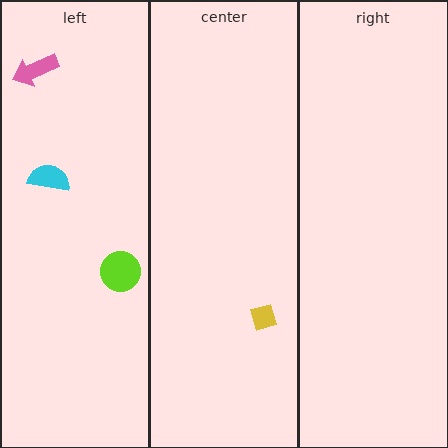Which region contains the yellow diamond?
The center region.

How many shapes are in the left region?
3.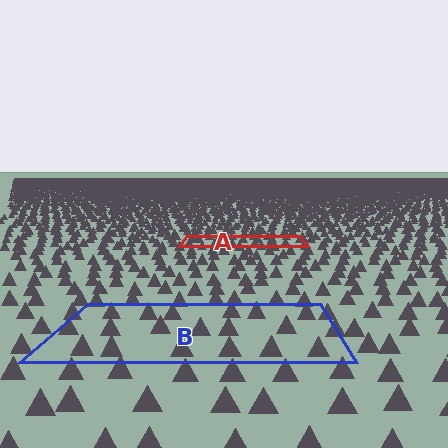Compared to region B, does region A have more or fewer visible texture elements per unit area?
Region A has more texture elements per unit area — they are packed more densely because it is farther away.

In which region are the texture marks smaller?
The texture marks are smaller in region A, because it is farther away.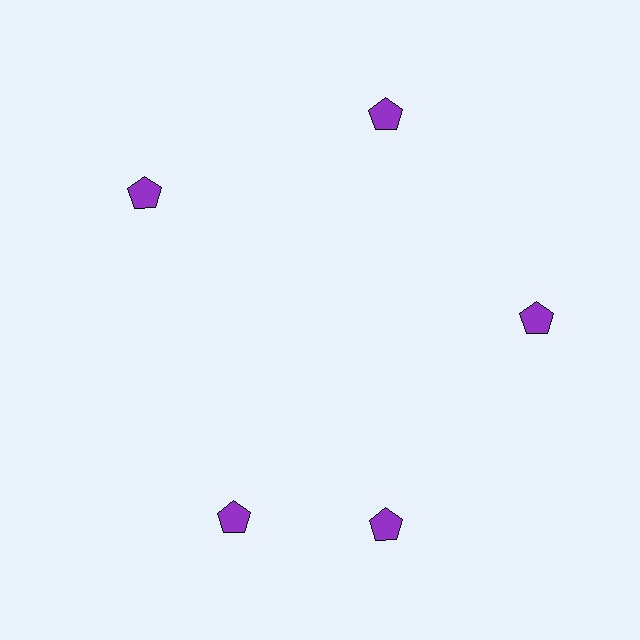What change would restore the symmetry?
The symmetry would be restored by rotating it back into even spacing with its neighbors so that all 5 pentagons sit at equal angles and equal distance from the center.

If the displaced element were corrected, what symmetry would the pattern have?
It would have 5-fold rotational symmetry — the pattern would map onto itself every 72 degrees.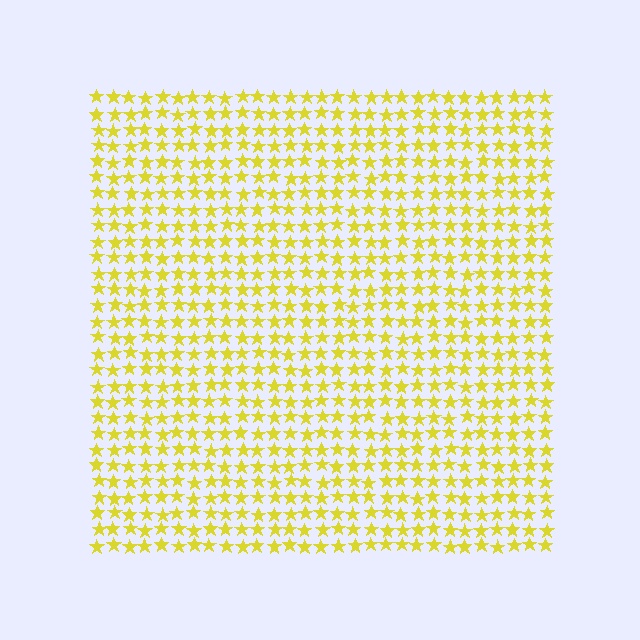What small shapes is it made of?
It is made of small stars.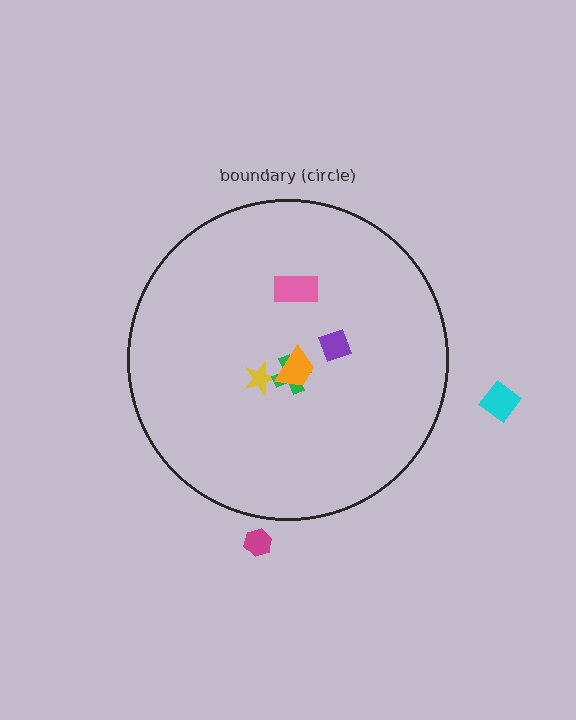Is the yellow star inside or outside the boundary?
Inside.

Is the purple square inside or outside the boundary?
Inside.